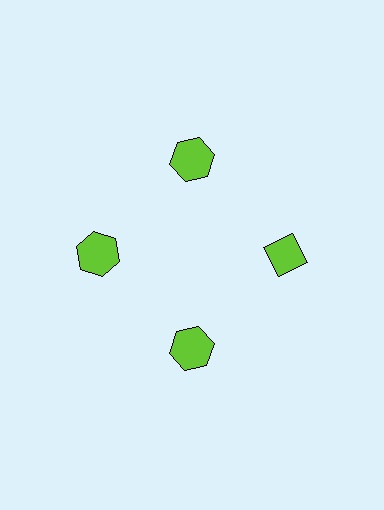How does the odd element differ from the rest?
It has a different shape: diamond instead of hexagon.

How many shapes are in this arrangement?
There are 4 shapes arranged in a ring pattern.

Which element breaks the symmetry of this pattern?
The lime diamond at roughly the 3 o'clock position breaks the symmetry. All other shapes are lime hexagons.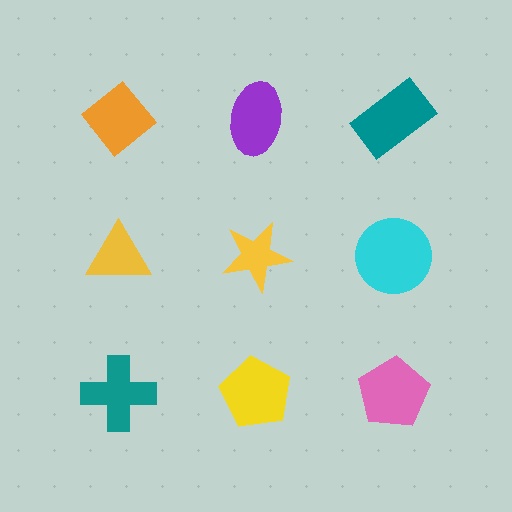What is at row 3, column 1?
A teal cross.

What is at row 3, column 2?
A yellow pentagon.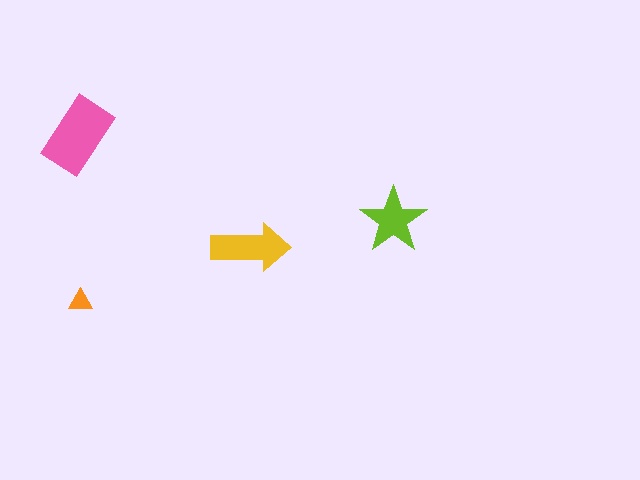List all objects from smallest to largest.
The orange triangle, the lime star, the yellow arrow, the pink rectangle.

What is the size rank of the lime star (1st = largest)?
3rd.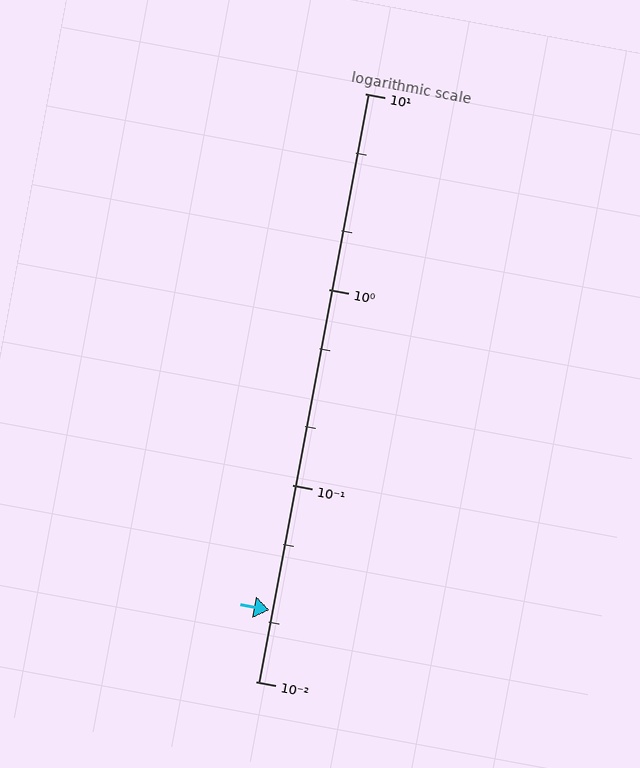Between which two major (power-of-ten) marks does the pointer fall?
The pointer is between 0.01 and 0.1.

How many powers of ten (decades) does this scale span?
The scale spans 3 decades, from 0.01 to 10.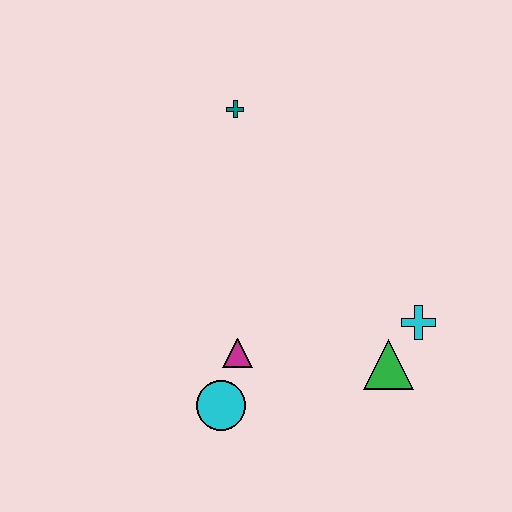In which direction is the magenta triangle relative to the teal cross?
The magenta triangle is below the teal cross.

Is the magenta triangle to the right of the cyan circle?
Yes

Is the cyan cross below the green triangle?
No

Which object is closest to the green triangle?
The cyan cross is closest to the green triangle.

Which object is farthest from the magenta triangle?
The teal cross is farthest from the magenta triangle.